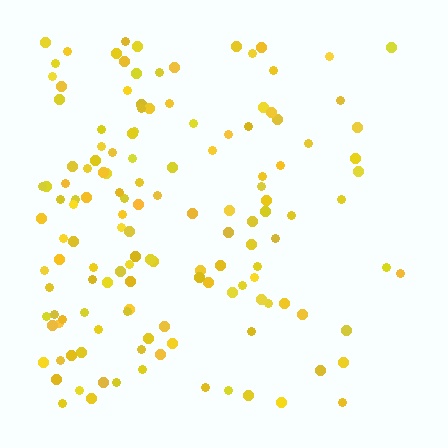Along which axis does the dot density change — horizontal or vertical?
Horizontal.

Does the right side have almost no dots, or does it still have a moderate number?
Still a moderate number, just noticeably fewer than the left.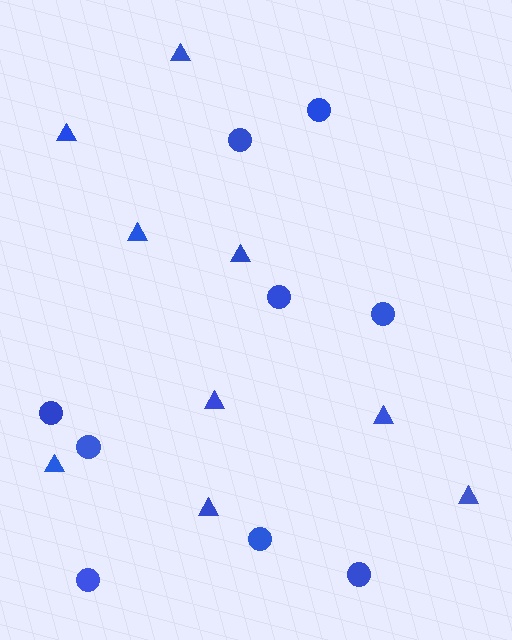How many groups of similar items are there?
There are 2 groups: one group of circles (9) and one group of triangles (9).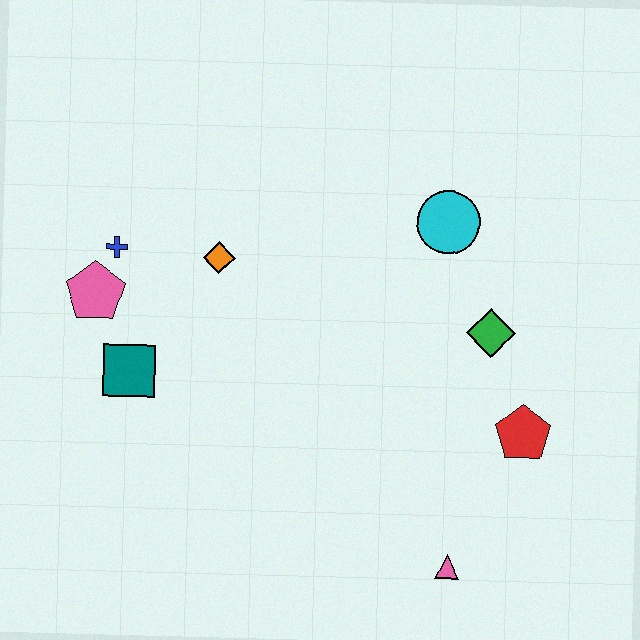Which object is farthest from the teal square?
The red pentagon is farthest from the teal square.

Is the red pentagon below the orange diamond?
Yes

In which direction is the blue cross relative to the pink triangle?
The blue cross is to the left of the pink triangle.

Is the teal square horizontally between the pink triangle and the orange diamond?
No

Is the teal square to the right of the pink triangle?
No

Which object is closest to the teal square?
The pink pentagon is closest to the teal square.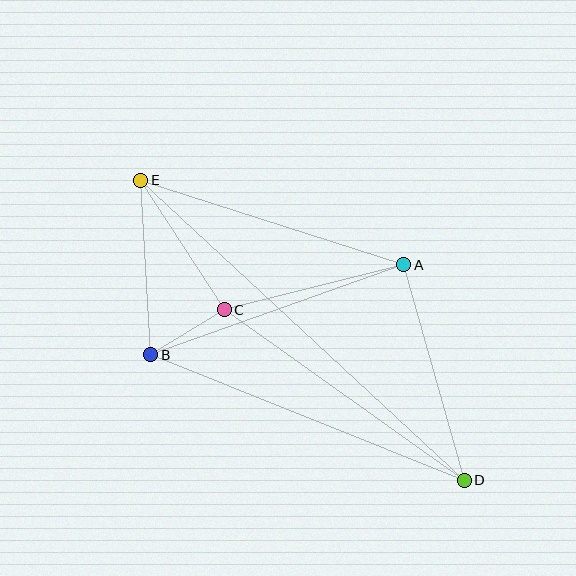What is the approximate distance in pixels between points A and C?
The distance between A and C is approximately 185 pixels.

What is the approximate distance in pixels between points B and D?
The distance between B and D is approximately 337 pixels.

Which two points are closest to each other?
Points B and C are closest to each other.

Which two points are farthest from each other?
Points D and E are farthest from each other.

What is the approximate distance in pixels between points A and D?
The distance between A and D is approximately 224 pixels.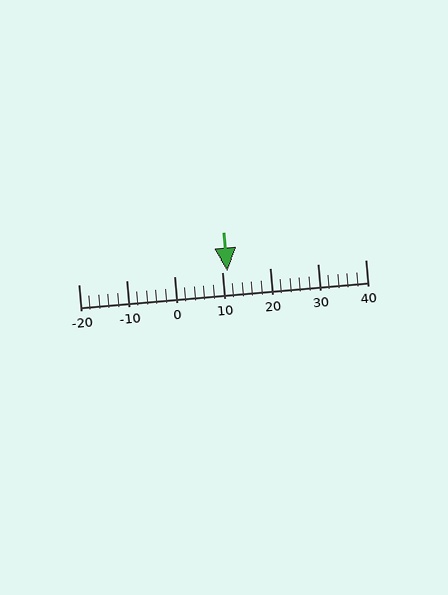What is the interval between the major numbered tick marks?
The major tick marks are spaced 10 units apart.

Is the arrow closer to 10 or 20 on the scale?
The arrow is closer to 10.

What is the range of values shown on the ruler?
The ruler shows values from -20 to 40.